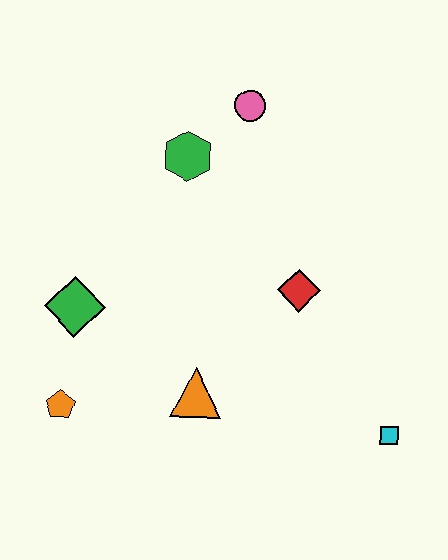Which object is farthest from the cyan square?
The pink circle is farthest from the cyan square.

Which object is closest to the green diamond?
The orange pentagon is closest to the green diamond.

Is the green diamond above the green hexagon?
No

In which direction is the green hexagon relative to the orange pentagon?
The green hexagon is above the orange pentagon.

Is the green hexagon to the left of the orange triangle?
Yes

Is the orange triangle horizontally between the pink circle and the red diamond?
No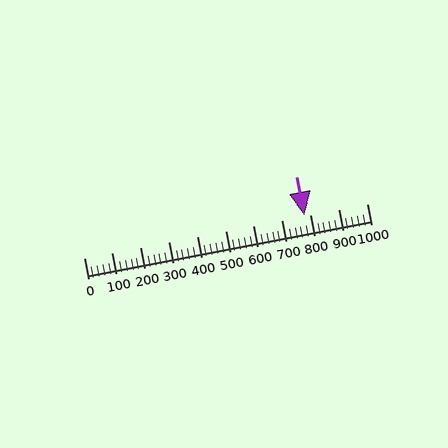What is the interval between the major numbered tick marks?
The major tick marks are spaced 100 units apart.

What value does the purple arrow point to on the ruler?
The purple arrow points to approximately 780.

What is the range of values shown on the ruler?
The ruler shows values from 0 to 1000.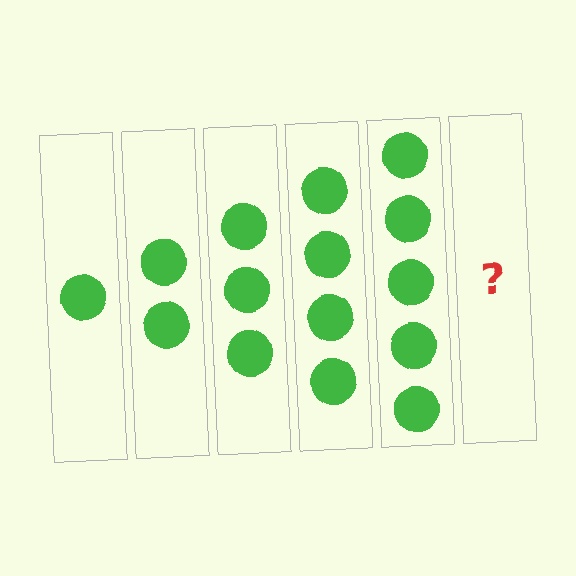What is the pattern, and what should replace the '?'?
The pattern is that each step adds one more circle. The '?' should be 6 circles.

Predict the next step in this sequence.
The next step is 6 circles.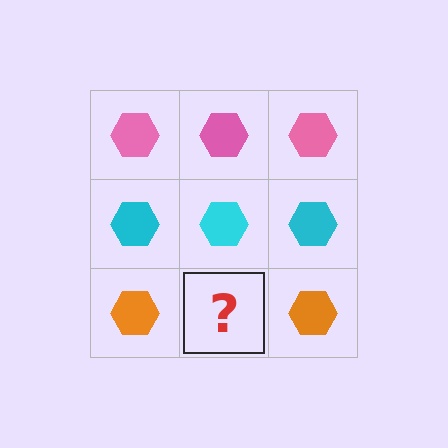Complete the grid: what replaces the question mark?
The question mark should be replaced with an orange hexagon.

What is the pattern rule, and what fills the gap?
The rule is that each row has a consistent color. The gap should be filled with an orange hexagon.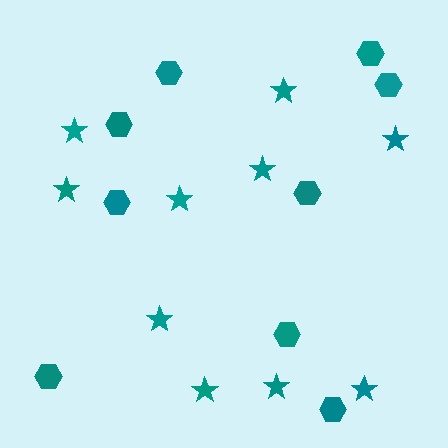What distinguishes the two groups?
There are 2 groups: one group of stars (10) and one group of hexagons (9).